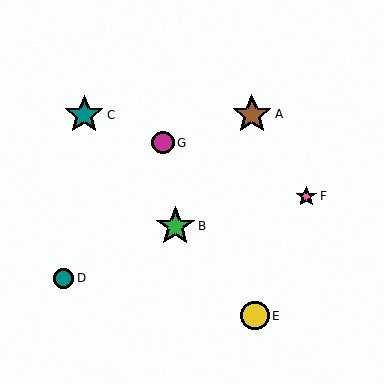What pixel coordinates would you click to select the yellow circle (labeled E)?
Click at (255, 316) to select the yellow circle E.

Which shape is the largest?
The brown star (labeled A) is the largest.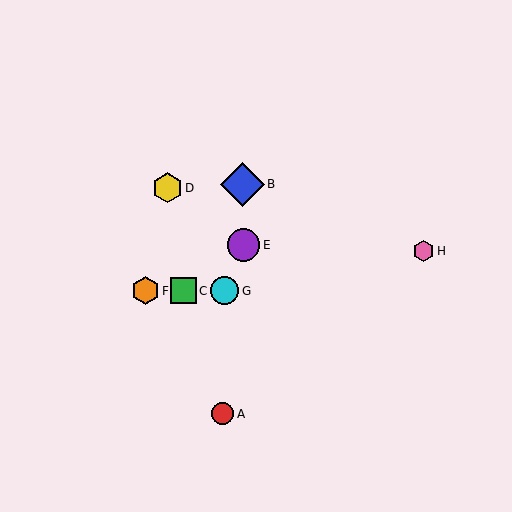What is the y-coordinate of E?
Object E is at y≈245.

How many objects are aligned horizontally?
3 objects (C, F, G) are aligned horizontally.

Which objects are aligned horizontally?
Objects C, F, G are aligned horizontally.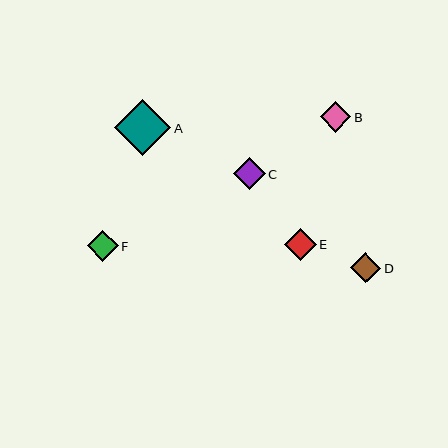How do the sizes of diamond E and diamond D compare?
Diamond E and diamond D are approximately the same size.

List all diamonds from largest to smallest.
From largest to smallest: A, C, E, F, B, D.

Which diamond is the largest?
Diamond A is the largest with a size of approximately 56 pixels.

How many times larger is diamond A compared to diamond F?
Diamond A is approximately 1.8 times the size of diamond F.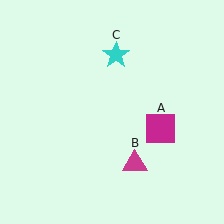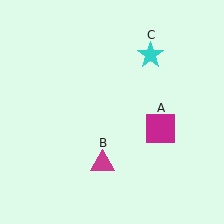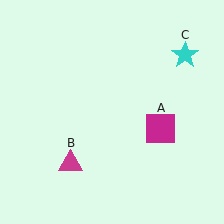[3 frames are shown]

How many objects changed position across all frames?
2 objects changed position: magenta triangle (object B), cyan star (object C).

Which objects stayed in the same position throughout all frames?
Magenta square (object A) remained stationary.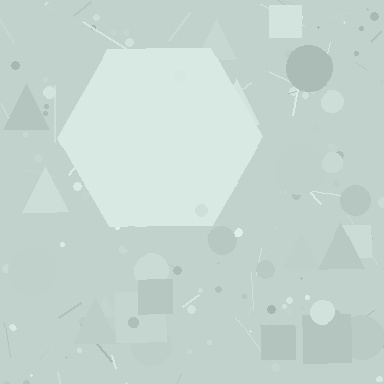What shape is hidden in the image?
A hexagon is hidden in the image.